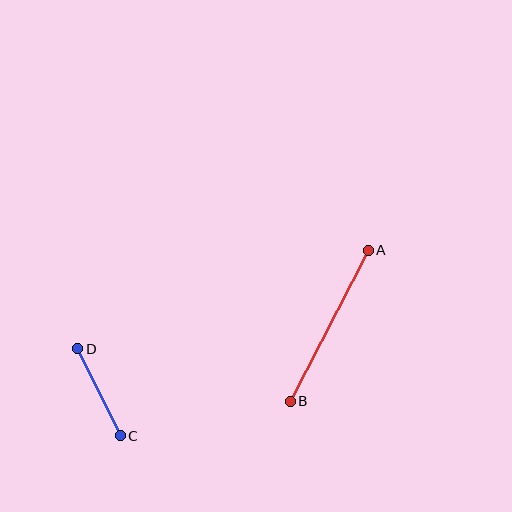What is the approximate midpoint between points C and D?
The midpoint is at approximately (99, 392) pixels.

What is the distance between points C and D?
The distance is approximately 97 pixels.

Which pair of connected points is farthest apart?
Points A and B are farthest apart.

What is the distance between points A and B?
The distance is approximately 170 pixels.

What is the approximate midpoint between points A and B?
The midpoint is at approximately (329, 326) pixels.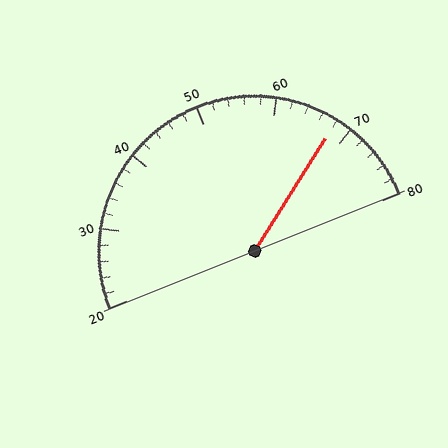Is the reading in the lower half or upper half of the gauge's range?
The reading is in the upper half of the range (20 to 80).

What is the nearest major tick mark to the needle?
The nearest major tick mark is 70.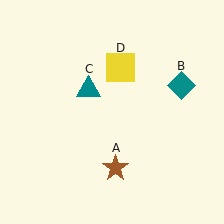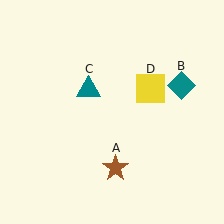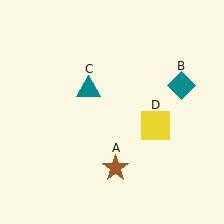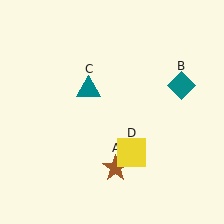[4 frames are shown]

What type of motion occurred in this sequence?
The yellow square (object D) rotated clockwise around the center of the scene.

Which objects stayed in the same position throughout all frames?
Brown star (object A) and teal diamond (object B) and teal triangle (object C) remained stationary.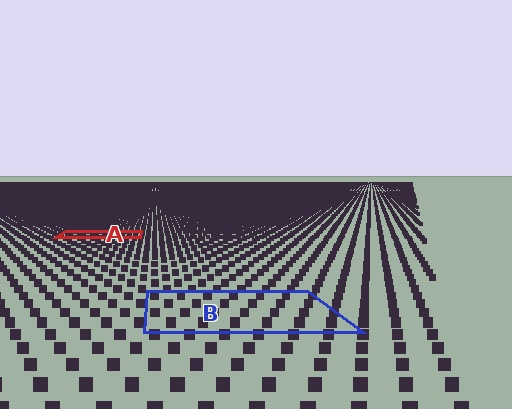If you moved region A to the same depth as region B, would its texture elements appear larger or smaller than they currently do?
They would appear larger. At a closer depth, the same texture elements are projected at a bigger on-screen size.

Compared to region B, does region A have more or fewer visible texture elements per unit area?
Region A has more texture elements per unit area — they are packed more densely because it is farther away.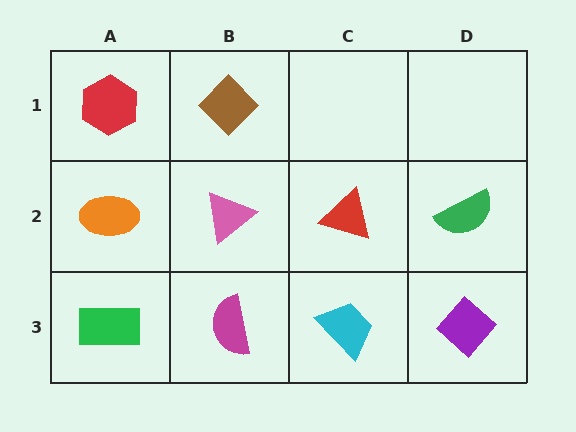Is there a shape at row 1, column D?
No, that cell is empty.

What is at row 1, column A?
A red hexagon.